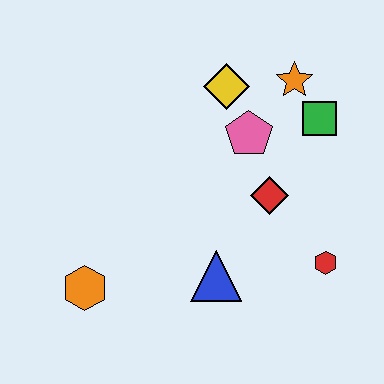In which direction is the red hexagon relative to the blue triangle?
The red hexagon is to the right of the blue triangle.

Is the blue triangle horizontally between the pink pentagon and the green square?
No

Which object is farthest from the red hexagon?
The orange hexagon is farthest from the red hexagon.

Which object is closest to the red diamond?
The pink pentagon is closest to the red diamond.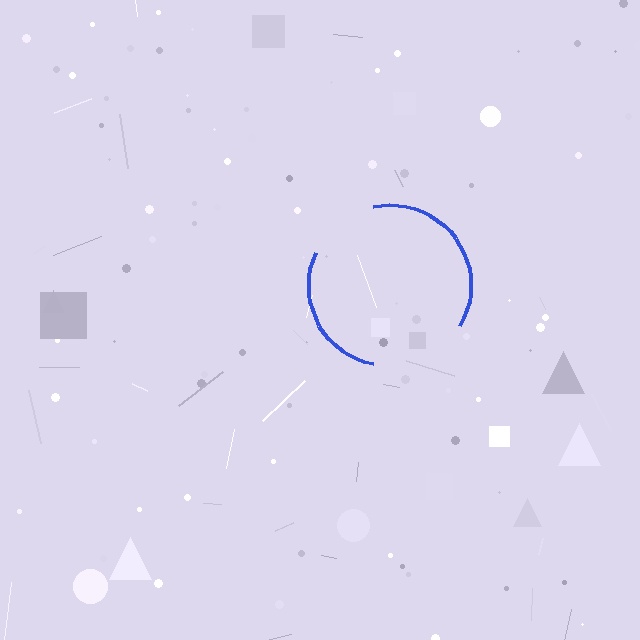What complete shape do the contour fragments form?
The contour fragments form a circle.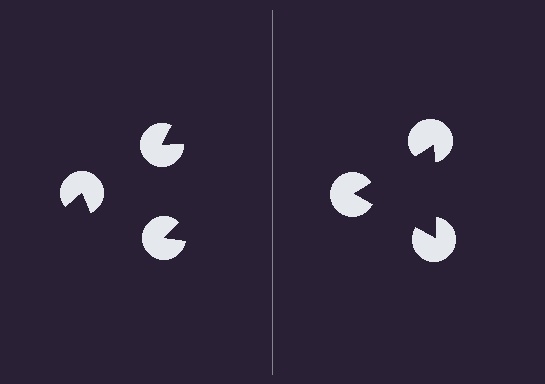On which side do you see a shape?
An illusory triangle appears on the right side. On the left side the wedge cuts are rotated, so no coherent shape forms.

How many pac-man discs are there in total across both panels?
6 — 3 on each side.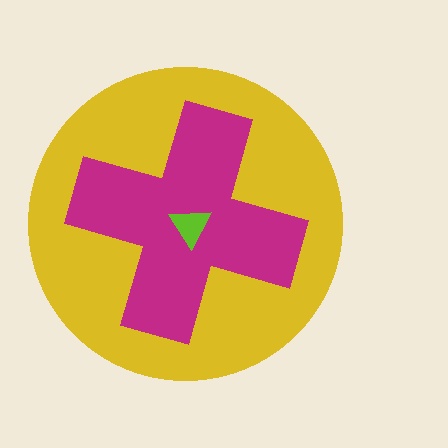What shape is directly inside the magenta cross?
The lime triangle.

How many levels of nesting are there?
3.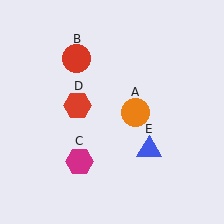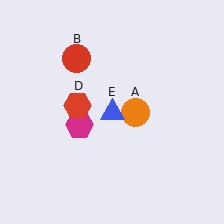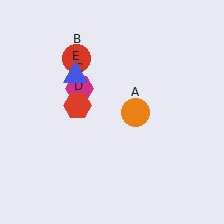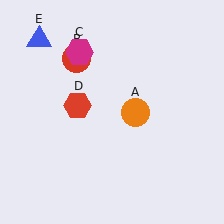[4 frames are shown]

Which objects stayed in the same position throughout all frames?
Orange circle (object A) and red circle (object B) and red hexagon (object D) remained stationary.